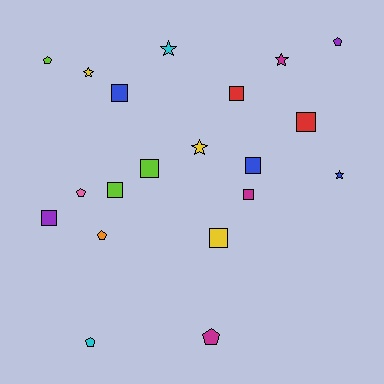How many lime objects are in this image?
There are 3 lime objects.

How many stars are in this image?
There are 5 stars.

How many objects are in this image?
There are 20 objects.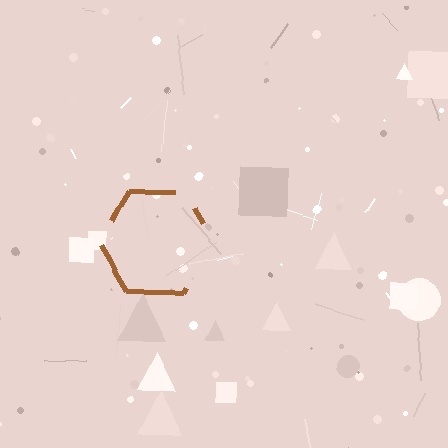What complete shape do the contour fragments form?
The contour fragments form a hexagon.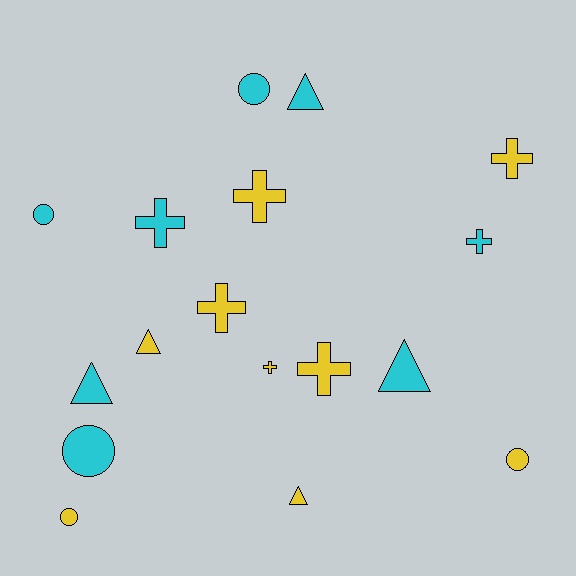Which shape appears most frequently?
Cross, with 7 objects.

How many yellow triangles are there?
There are 2 yellow triangles.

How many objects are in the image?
There are 17 objects.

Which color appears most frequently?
Yellow, with 9 objects.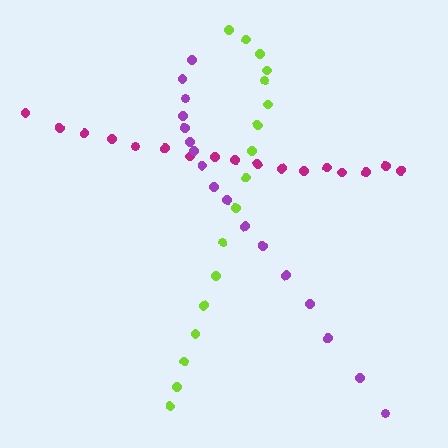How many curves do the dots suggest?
There are 3 distinct paths.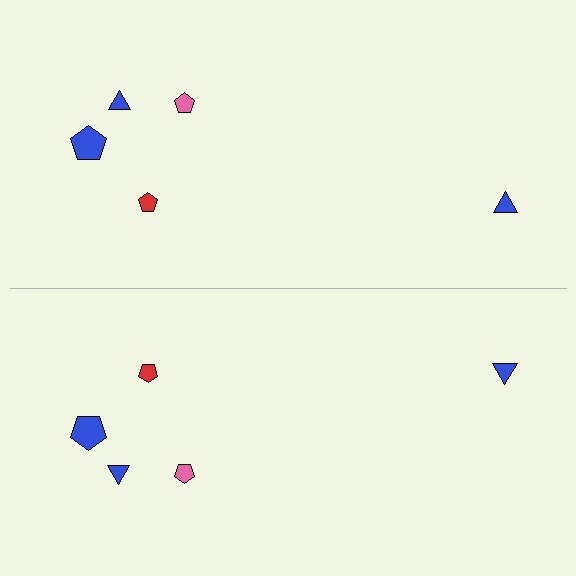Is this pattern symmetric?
Yes, this pattern has bilateral (reflection) symmetry.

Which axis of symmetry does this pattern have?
The pattern has a horizontal axis of symmetry running through the center of the image.